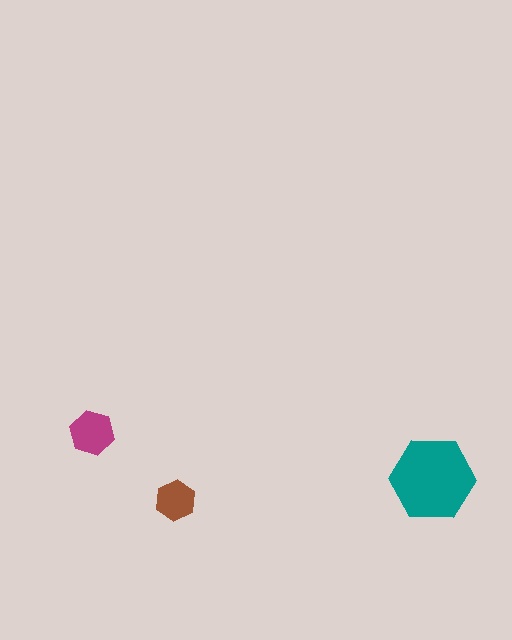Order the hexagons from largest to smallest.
the teal one, the magenta one, the brown one.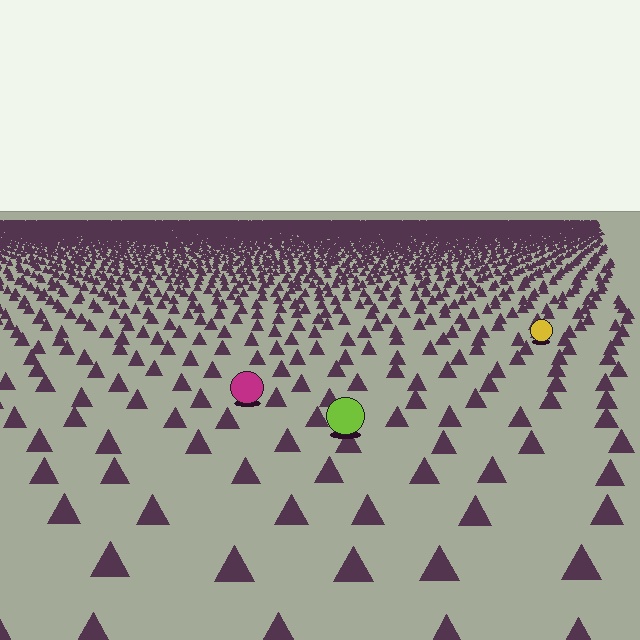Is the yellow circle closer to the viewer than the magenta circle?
No. The magenta circle is closer — you can tell from the texture gradient: the ground texture is coarser near it.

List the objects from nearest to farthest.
From nearest to farthest: the lime circle, the magenta circle, the yellow circle.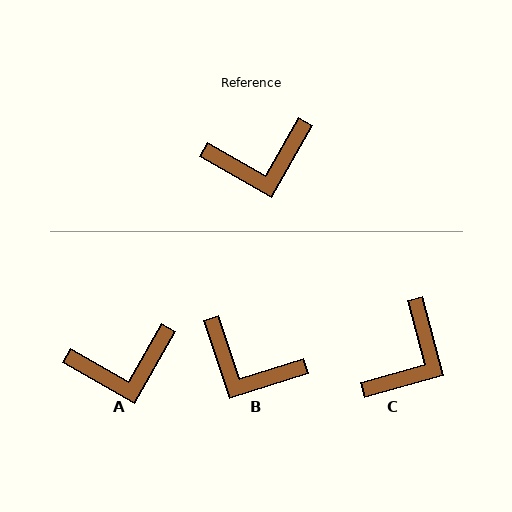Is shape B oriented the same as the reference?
No, it is off by about 42 degrees.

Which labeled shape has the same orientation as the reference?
A.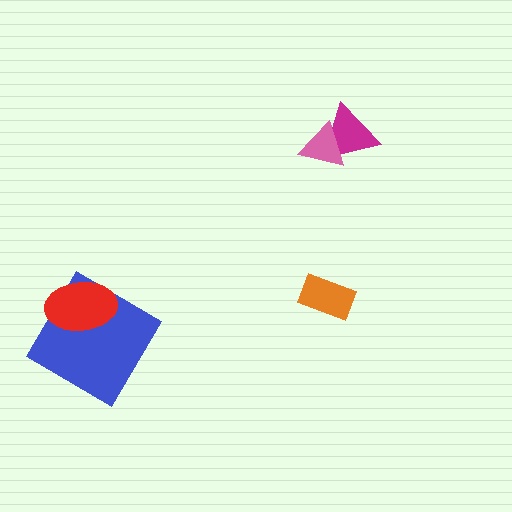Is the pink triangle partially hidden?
No, no other shape covers it.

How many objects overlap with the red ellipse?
1 object overlaps with the red ellipse.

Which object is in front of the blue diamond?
The red ellipse is in front of the blue diamond.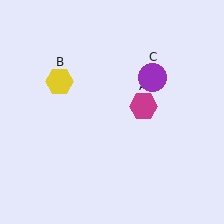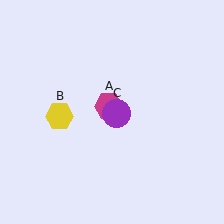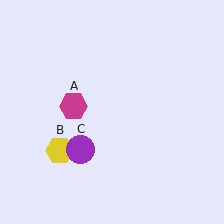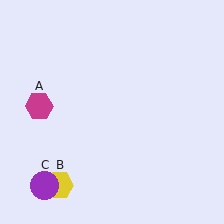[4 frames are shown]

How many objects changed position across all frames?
3 objects changed position: magenta hexagon (object A), yellow hexagon (object B), purple circle (object C).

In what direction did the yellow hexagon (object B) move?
The yellow hexagon (object B) moved down.